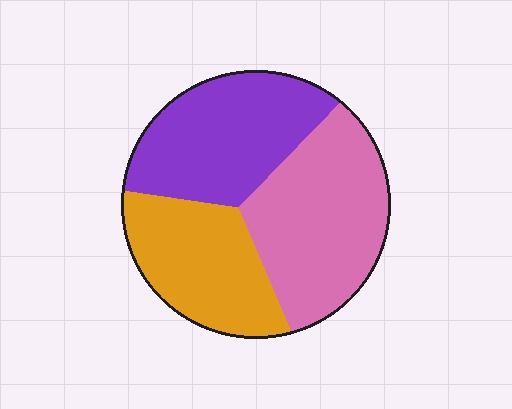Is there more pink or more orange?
Pink.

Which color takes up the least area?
Orange, at roughly 30%.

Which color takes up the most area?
Pink, at roughly 40%.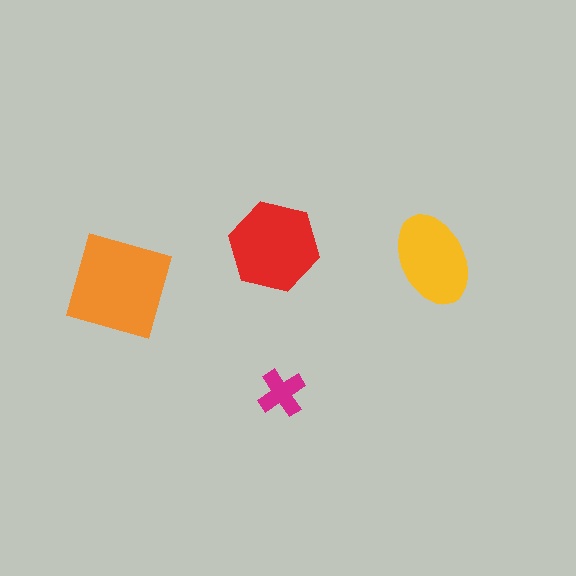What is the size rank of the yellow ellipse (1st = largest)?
3rd.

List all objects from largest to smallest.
The orange diamond, the red hexagon, the yellow ellipse, the magenta cross.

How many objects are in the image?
There are 4 objects in the image.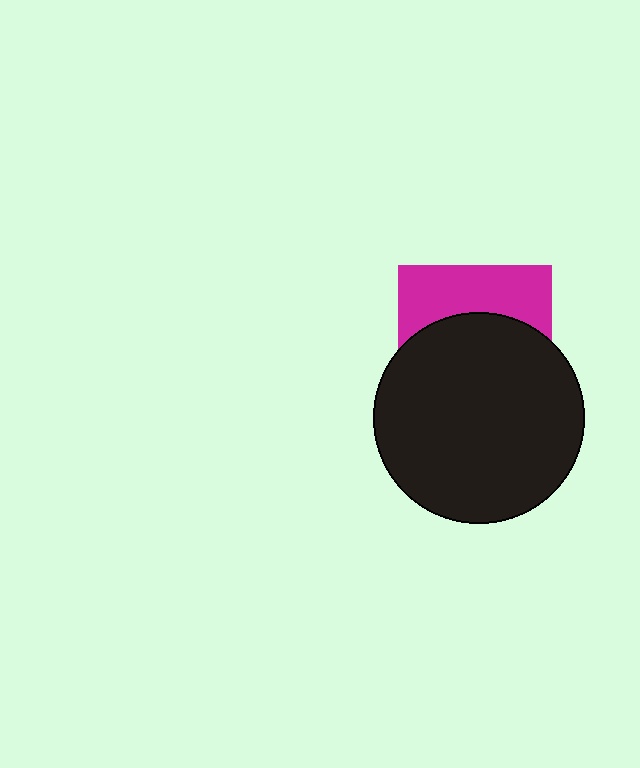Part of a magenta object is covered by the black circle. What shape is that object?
It is a square.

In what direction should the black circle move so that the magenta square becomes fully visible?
The black circle should move down. That is the shortest direction to clear the overlap and leave the magenta square fully visible.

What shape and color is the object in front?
The object in front is a black circle.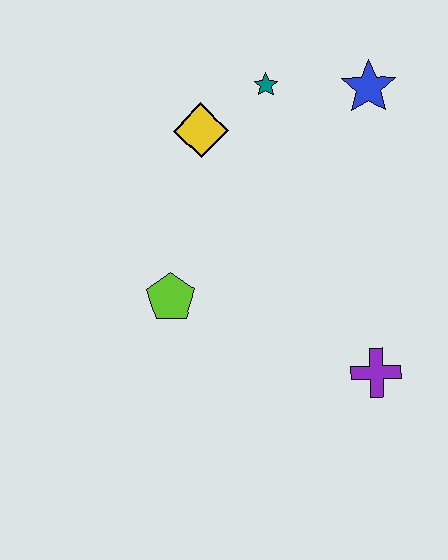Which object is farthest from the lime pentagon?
The blue star is farthest from the lime pentagon.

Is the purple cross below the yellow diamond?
Yes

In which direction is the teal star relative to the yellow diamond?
The teal star is to the right of the yellow diamond.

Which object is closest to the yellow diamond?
The teal star is closest to the yellow diamond.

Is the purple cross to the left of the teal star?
No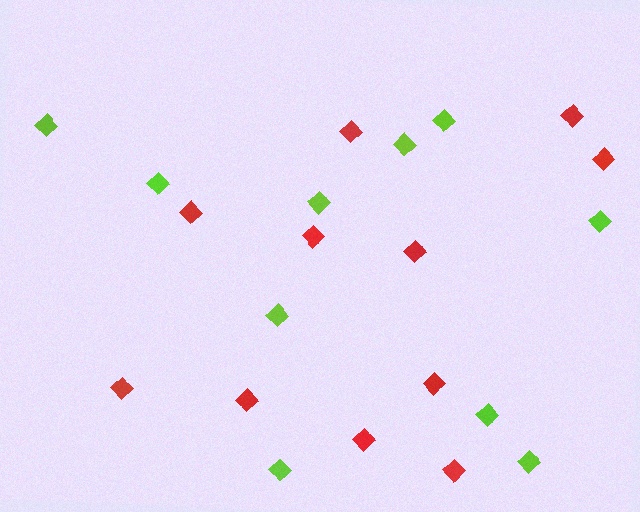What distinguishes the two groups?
There are 2 groups: one group of red diamonds (11) and one group of lime diamonds (10).